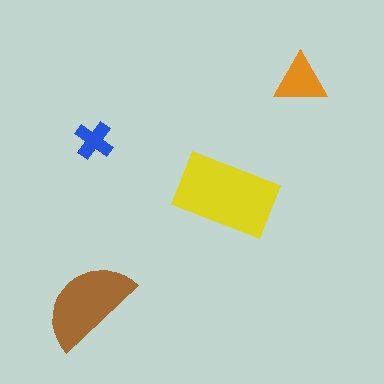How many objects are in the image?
There are 4 objects in the image.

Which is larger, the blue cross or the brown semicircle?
The brown semicircle.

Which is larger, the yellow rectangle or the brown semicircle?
The yellow rectangle.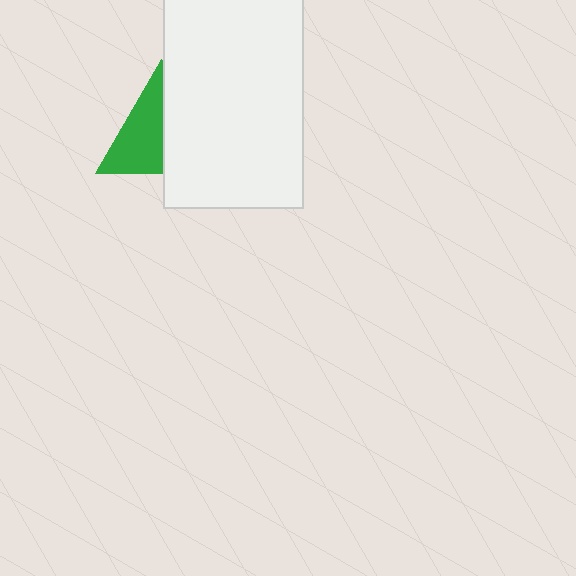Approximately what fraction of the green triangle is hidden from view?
Roughly 47% of the green triangle is hidden behind the white rectangle.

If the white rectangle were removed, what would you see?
You would see the complete green triangle.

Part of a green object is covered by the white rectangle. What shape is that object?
It is a triangle.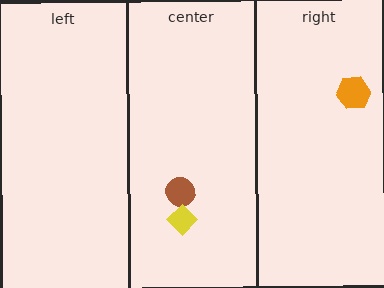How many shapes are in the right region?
1.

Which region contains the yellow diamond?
The center region.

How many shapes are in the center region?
2.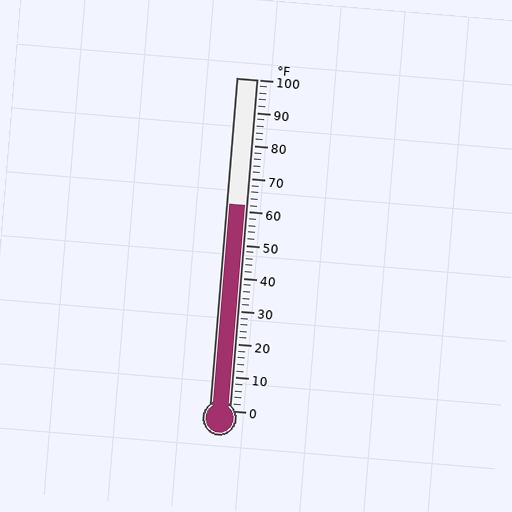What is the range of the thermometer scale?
The thermometer scale ranges from 0°F to 100°F.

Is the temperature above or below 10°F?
The temperature is above 10°F.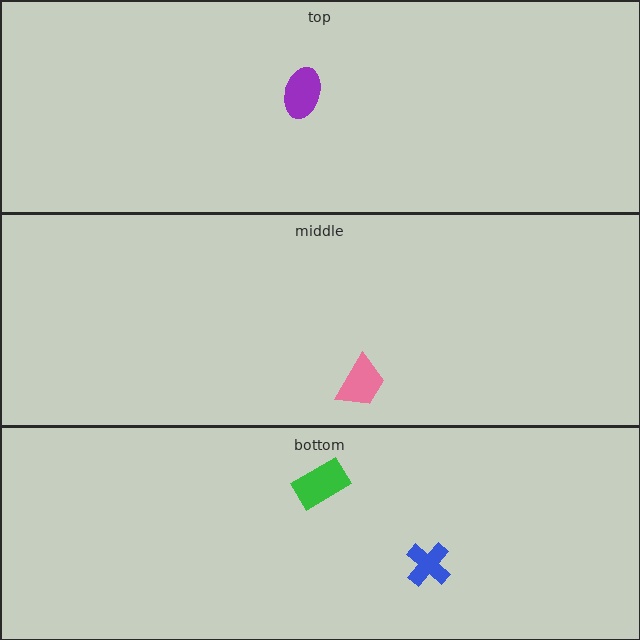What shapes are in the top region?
The purple ellipse.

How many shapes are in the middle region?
1.